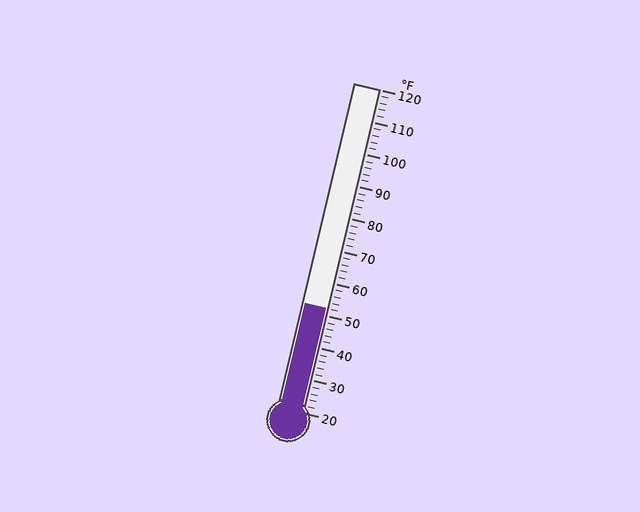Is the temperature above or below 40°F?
The temperature is above 40°F.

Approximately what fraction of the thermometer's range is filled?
The thermometer is filled to approximately 30% of its range.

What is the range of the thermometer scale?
The thermometer scale ranges from 20°F to 120°F.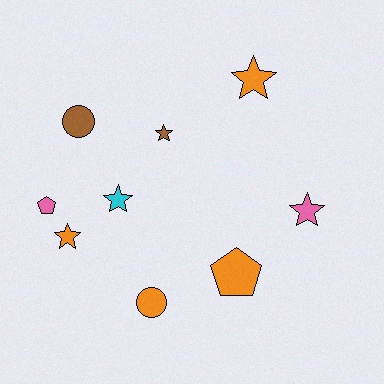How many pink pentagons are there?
There is 1 pink pentagon.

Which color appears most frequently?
Orange, with 4 objects.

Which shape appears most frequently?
Star, with 5 objects.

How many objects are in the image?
There are 9 objects.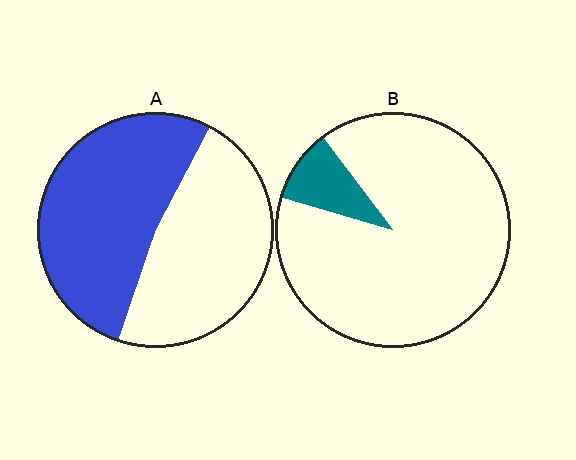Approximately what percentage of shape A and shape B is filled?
A is approximately 55% and B is approximately 10%.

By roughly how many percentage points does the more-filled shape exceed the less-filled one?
By roughly 40 percentage points (A over B).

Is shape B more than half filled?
No.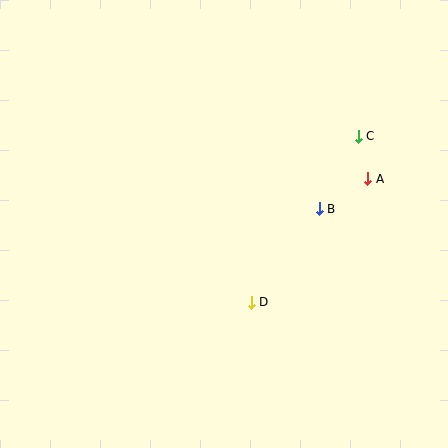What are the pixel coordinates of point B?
Point B is at (319, 209).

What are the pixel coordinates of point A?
Point A is at (368, 179).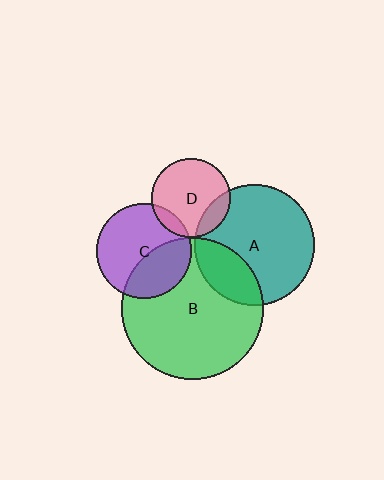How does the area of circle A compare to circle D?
Approximately 2.3 times.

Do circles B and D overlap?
Yes.